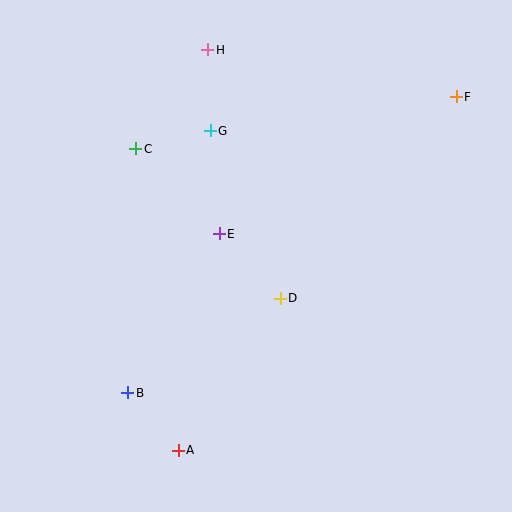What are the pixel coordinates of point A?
Point A is at (178, 450).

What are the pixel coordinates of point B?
Point B is at (128, 393).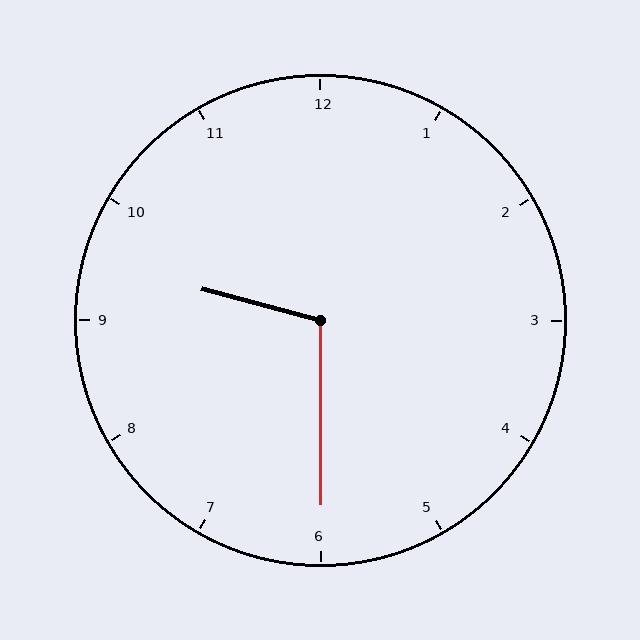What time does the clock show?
9:30.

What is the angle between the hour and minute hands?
Approximately 105 degrees.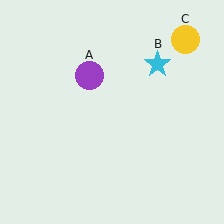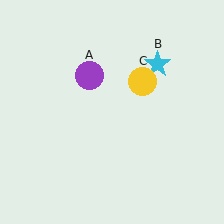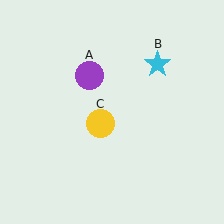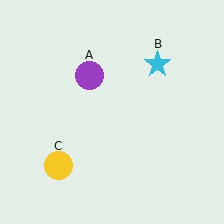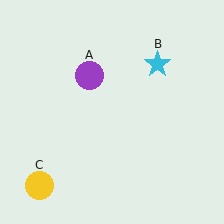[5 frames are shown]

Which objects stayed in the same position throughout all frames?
Purple circle (object A) and cyan star (object B) remained stationary.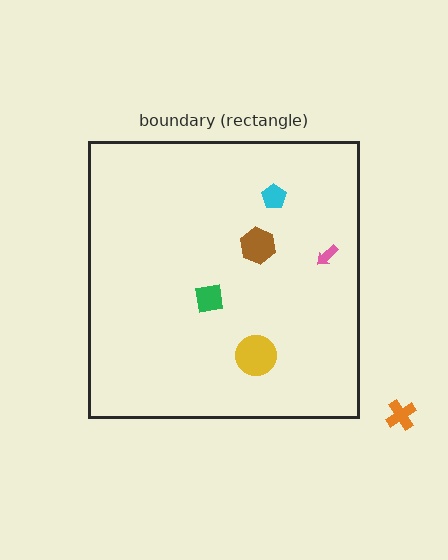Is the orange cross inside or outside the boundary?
Outside.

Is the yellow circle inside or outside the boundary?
Inside.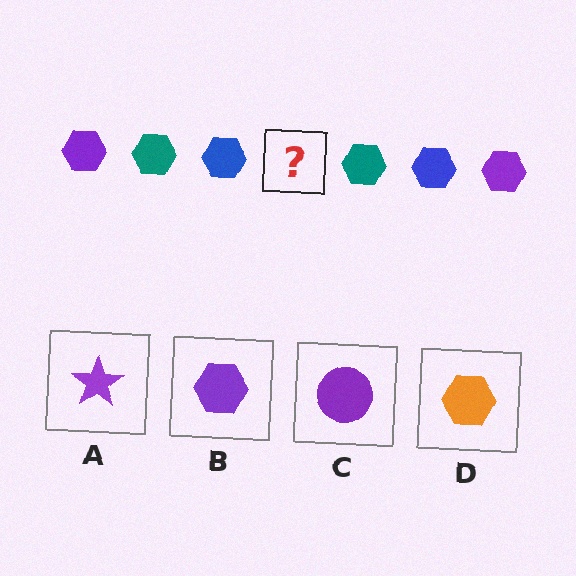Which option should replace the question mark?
Option B.